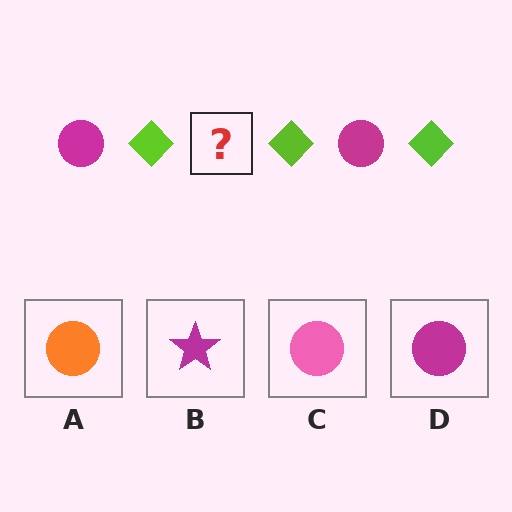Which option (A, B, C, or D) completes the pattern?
D.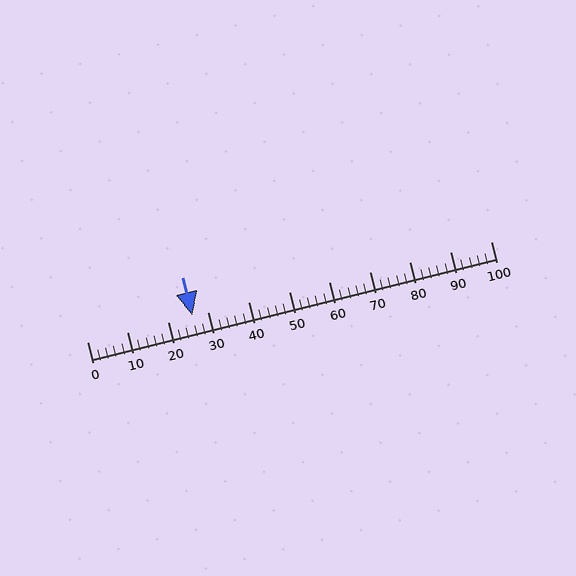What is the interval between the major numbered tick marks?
The major tick marks are spaced 10 units apart.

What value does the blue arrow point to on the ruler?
The blue arrow points to approximately 26.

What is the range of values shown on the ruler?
The ruler shows values from 0 to 100.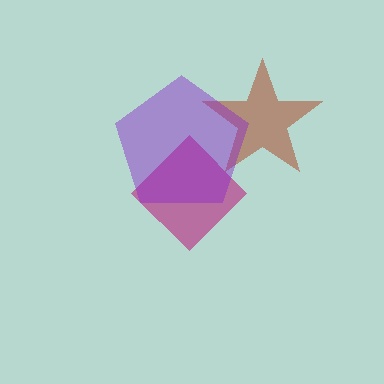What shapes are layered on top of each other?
The layered shapes are: a brown star, a magenta diamond, a purple pentagon.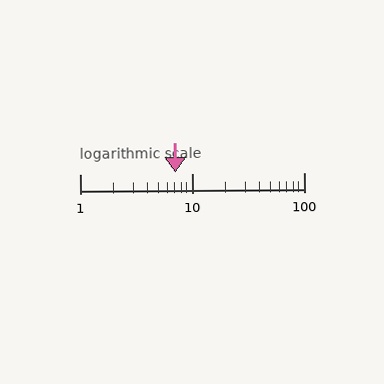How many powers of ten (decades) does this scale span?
The scale spans 2 decades, from 1 to 100.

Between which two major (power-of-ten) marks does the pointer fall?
The pointer is between 1 and 10.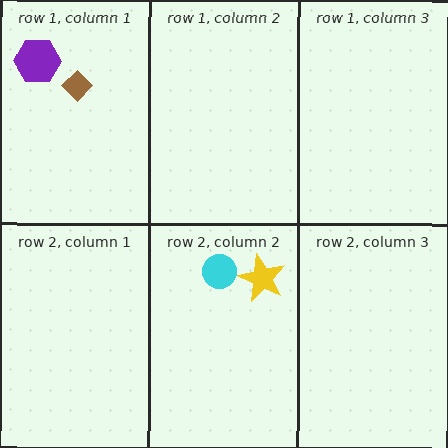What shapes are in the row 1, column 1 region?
The brown diamond, the purple hexagon.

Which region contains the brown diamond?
The row 1, column 1 region.